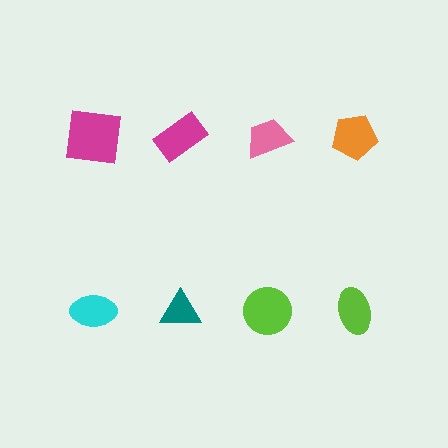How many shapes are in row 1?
4 shapes.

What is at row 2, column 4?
A lime ellipse.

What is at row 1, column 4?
An orange pentagon.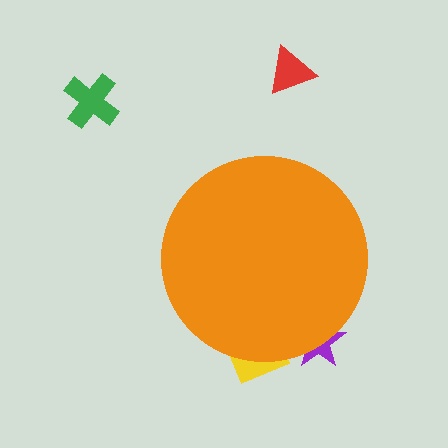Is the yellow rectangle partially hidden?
Yes, the yellow rectangle is partially hidden behind the orange circle.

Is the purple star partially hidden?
Yes, the purple star is partially hidden behind the orange circle.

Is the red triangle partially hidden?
No, the red triangle is fully visible.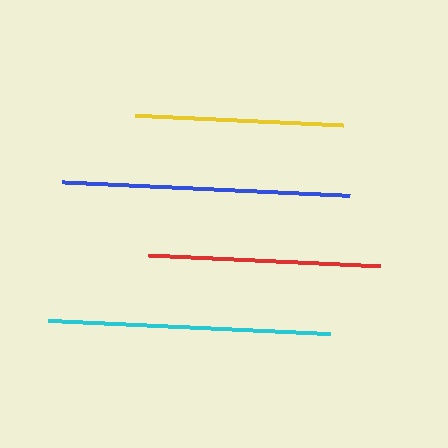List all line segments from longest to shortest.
From longest to shortest: blue, cyan, red, yellow.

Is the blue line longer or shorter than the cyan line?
The blue line is longer than the cyan line.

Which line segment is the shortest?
The yellow line is the shortest at approximately 207 pixels.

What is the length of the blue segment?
The blue segment is approximately 289 pixels long.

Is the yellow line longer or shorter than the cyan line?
The cyan line is longer than the yellow line.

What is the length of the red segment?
The red segment is approximately 232 pixels long.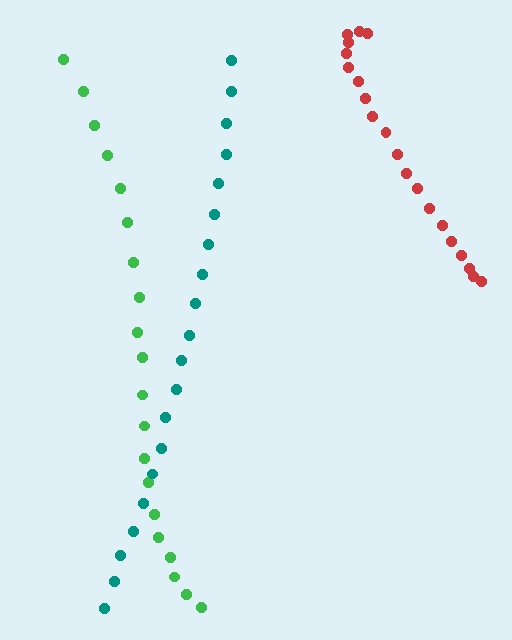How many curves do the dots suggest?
There are 3 distinct paths.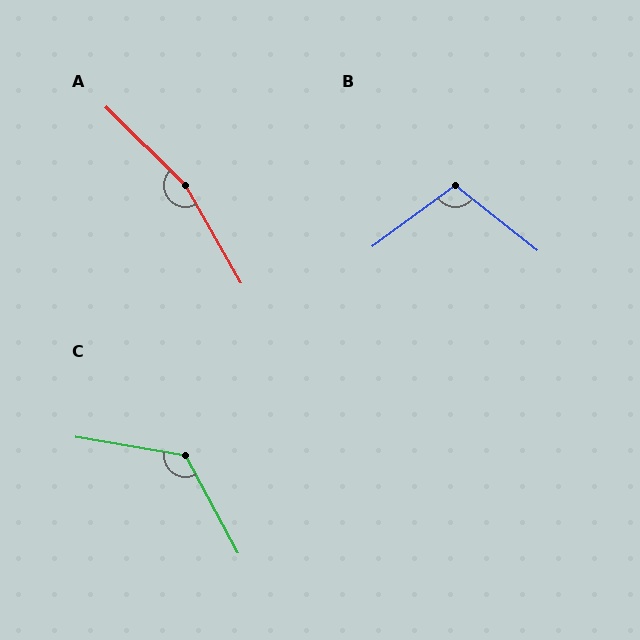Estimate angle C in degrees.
Approximately 128 degrees.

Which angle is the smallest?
B, at approximately 105 degrees.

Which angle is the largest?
A, at approximately 164 degrees.